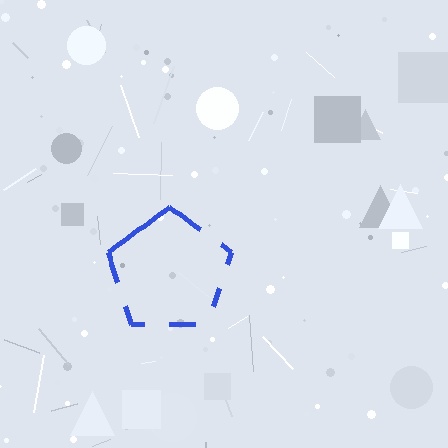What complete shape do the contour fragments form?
The contour fragments form a pentagon.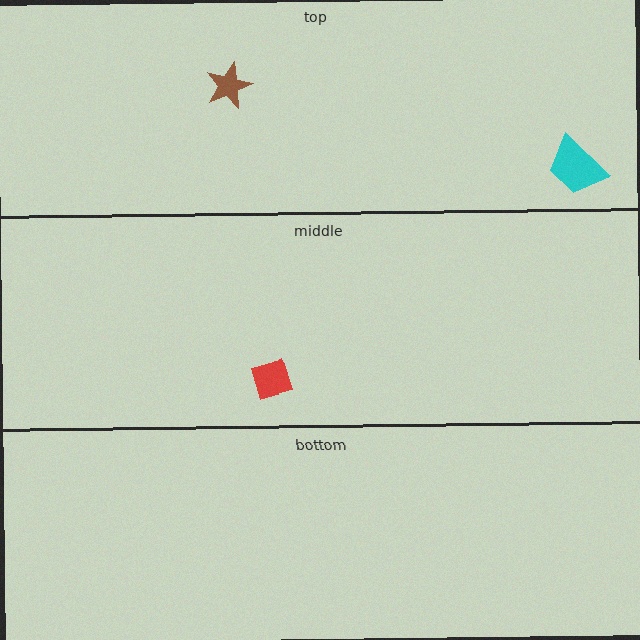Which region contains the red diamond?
The middle region.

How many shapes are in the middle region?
1.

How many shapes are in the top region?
2.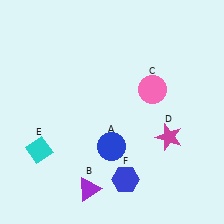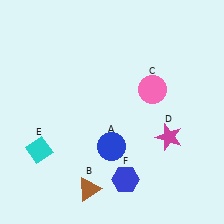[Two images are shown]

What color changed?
The triangle (B) changed from purple in Image 1 to brown in Image 2.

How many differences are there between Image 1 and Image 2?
There is 1 difference between the two images.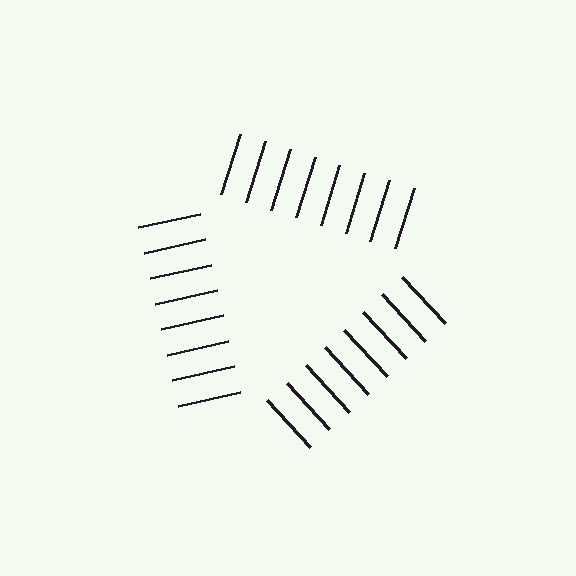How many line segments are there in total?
24 — 8 along each of the 3 edges.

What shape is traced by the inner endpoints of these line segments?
An illusory triangle — the line segments terminate on its edges but no continuous stroke is drawn.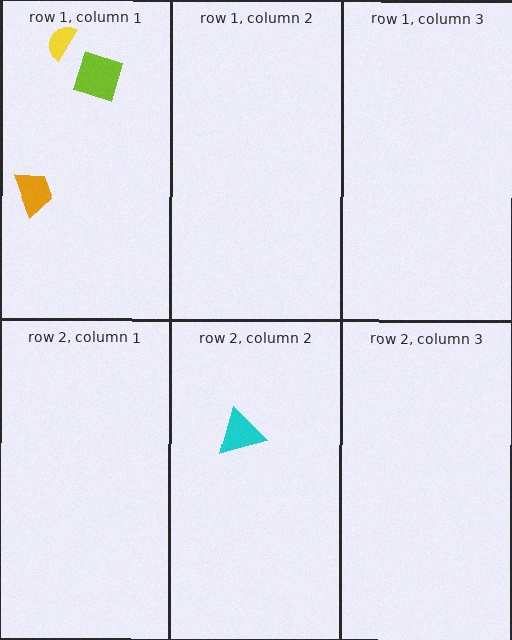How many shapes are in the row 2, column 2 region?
1.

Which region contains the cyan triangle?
The row 2, column 2 region.